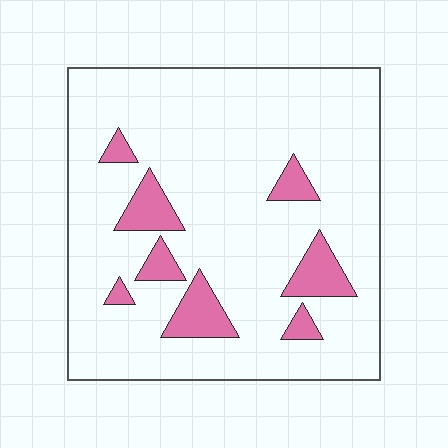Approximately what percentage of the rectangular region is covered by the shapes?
Approximately 15%.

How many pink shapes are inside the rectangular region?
8.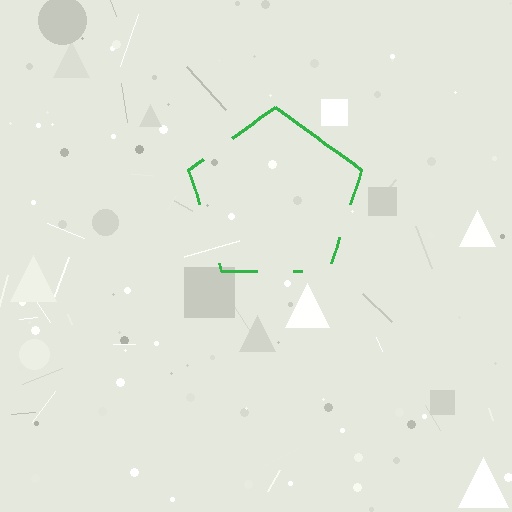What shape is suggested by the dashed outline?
The dashed outline suggests a pentagon.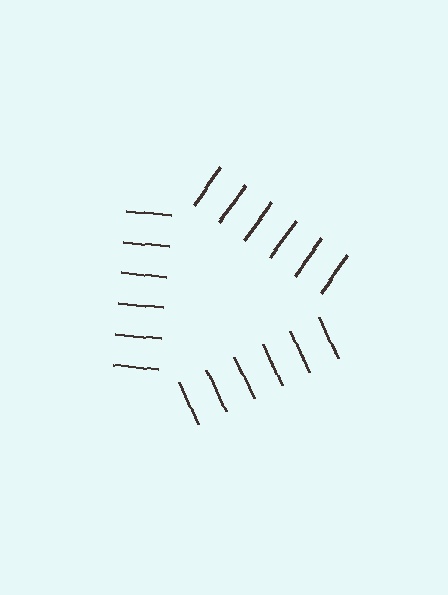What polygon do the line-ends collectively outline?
An illusory triangle — the line segments terminate on its edges but no continuous stroke is drawn.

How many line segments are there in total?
18 — 6 along each of the 3 edges.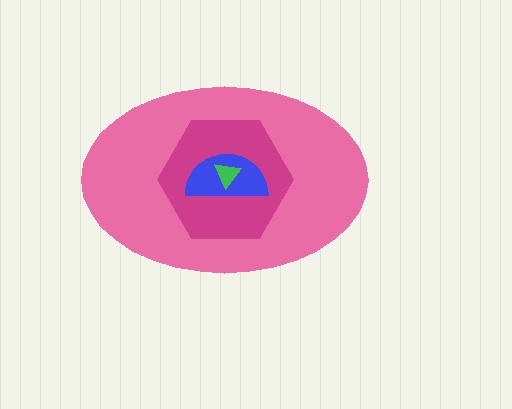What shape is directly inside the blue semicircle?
The green triangle.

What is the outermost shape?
The pink ellipse.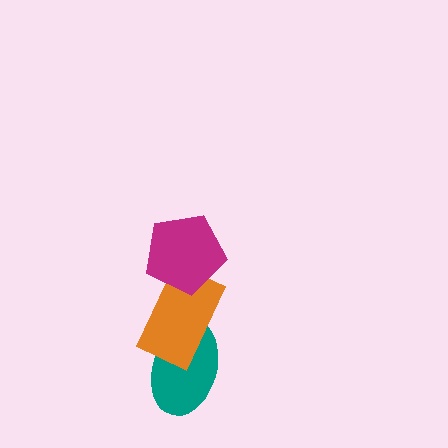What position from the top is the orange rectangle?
The orange rectangle is 2nd from the top.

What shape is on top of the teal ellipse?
The orange rectangle is on top of the teal ellipse.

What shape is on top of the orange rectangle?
The magenta pentagon is on top of the orange rectangle.